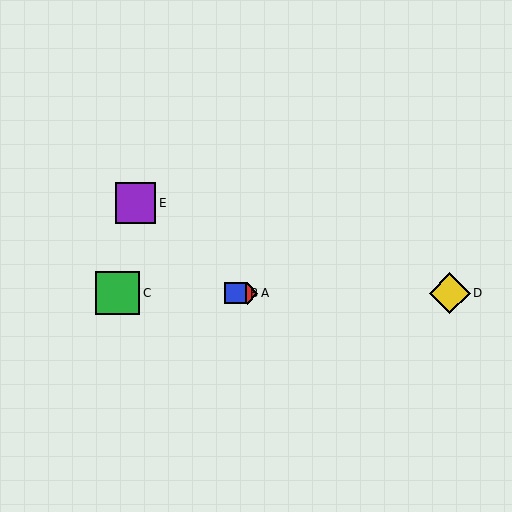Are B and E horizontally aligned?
No, B is at y≈293 and E is at y≈203.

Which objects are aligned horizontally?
Objects A, B, C, D are aligned horizontally.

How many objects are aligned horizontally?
4 objects (A, B, C, D) are aligned horizontally.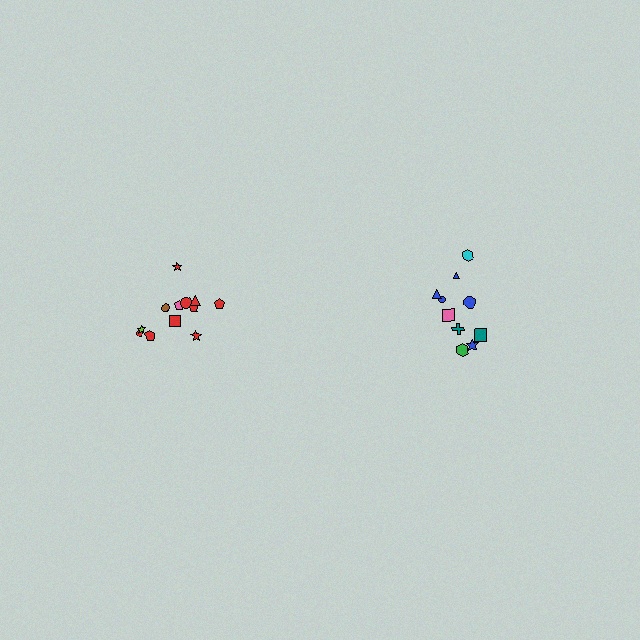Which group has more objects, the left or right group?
The left group.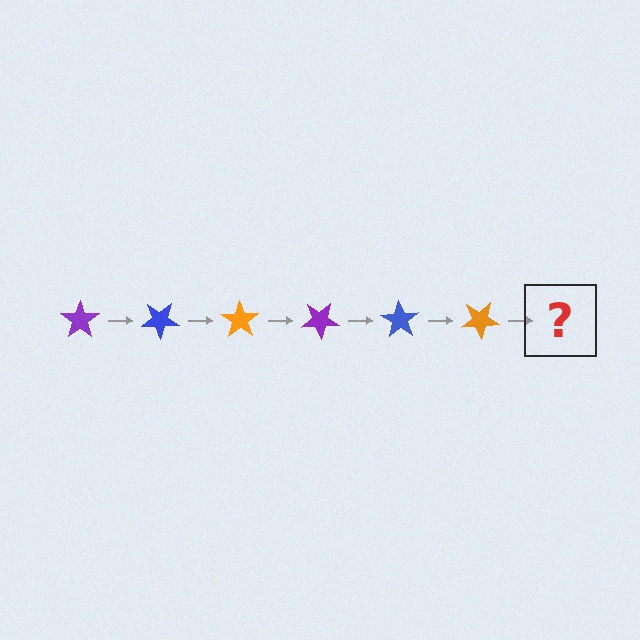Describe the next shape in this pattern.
It should be a purple star, rotated 210 degrees from the start.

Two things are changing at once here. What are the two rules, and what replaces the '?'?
The two rules are that it rotates 35 degrees each step and the color cycles through purple, blue, and orange. The '?' should be a purple star, rotated 210 degrees from the start.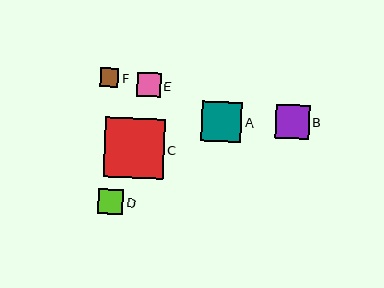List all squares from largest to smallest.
From largest to smallest: C, A, B, D, E, F.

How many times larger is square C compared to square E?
Square C is approximately 2.5 times the size of square E.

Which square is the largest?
Square C is the largest with a size of approximately 59 pixels.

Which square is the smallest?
Square F is the smallest with a size of approximately 19 pixels.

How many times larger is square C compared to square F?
Square C is approximately 3.2 times the size of square F.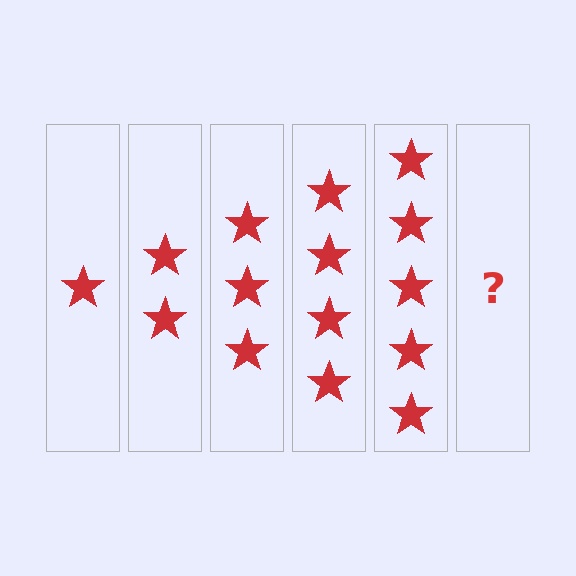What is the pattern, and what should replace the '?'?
The pattern is that each step adds one more star. The '?' should be 6 stars.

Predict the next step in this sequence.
The next step is 6 stars.